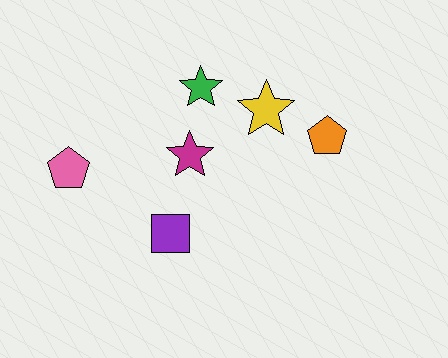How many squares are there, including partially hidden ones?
There is 1 square.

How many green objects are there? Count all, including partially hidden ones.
There is 1 green object.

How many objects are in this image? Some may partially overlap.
There are 6 objects.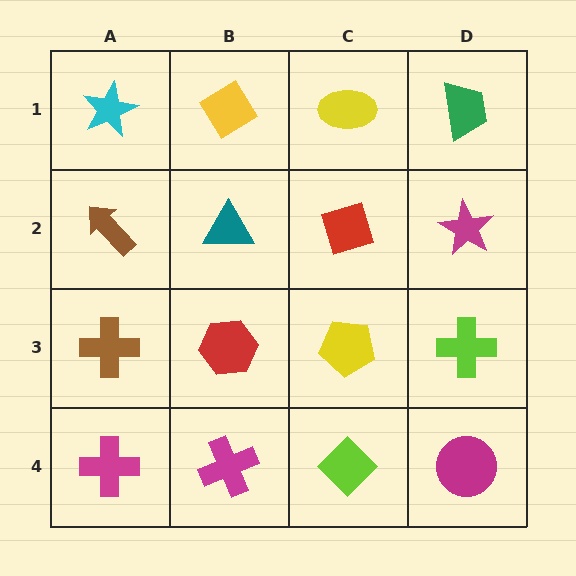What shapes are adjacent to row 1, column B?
A teal triangle (row 2, column B), a cyan star (row 1, column A), a yellow ellipse (row 1, column C).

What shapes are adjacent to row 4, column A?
A brown cross (row 3, column A), a magenta cross (row 4, column B).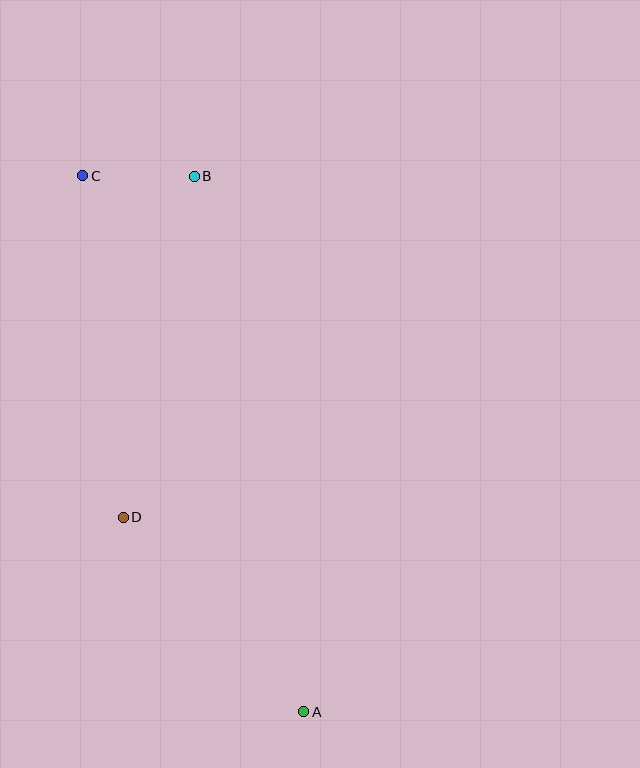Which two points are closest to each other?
Points B and C are closest to each other.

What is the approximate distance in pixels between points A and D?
The distance between A and D is approximately 266 pixels.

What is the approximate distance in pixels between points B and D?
The distance between B and D is approximately 348 pixels.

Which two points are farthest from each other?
Points A and C are farthest from each other.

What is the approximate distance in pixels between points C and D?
The distance between C and D is approximately 344 pixels.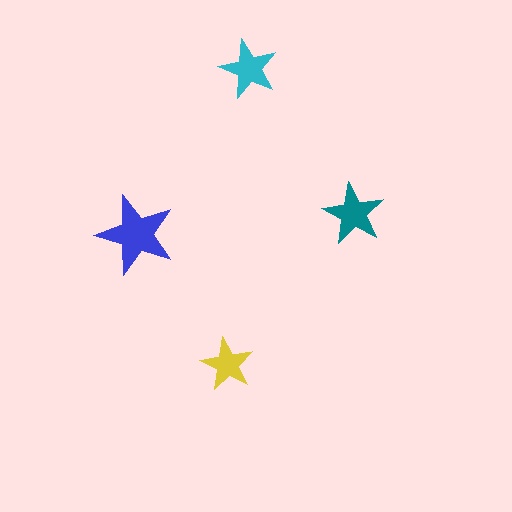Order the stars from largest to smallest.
the blue one, the teal one, the cyan one, the yellow one.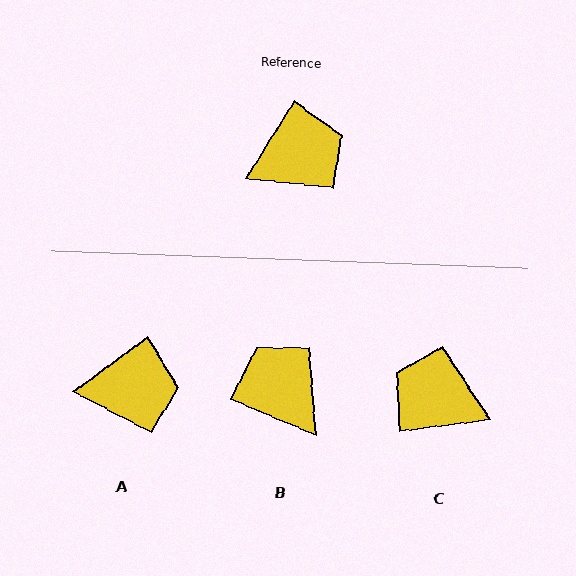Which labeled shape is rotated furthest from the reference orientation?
C, about 129 degrees away.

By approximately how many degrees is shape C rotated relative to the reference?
Approximately 129 degrees counter-clockwise.